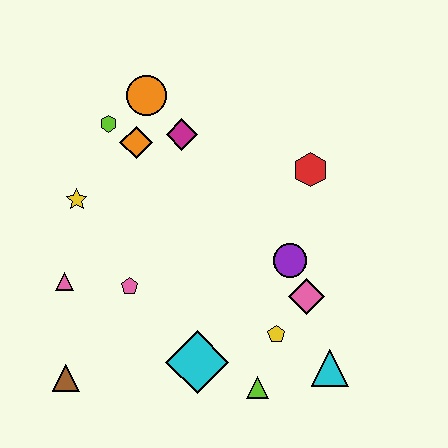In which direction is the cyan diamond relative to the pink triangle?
The cyan diamond is to the right of the pink triangle.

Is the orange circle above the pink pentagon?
Yes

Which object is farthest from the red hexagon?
The brown triangle is farthest from the red hexagon.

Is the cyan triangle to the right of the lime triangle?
Yes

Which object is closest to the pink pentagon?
The pink triangle is closest to the pink pentagon.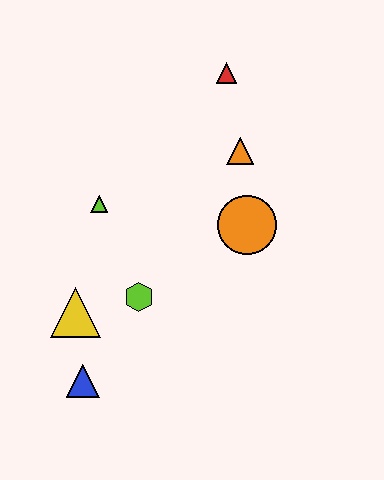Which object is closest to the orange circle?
The orange triangle is closest to the orange circle.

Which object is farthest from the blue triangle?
The red triangle is farthest from the blue triangle.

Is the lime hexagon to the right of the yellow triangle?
Yes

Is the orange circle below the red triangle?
Yes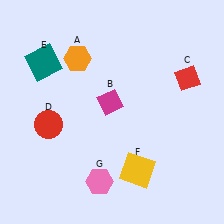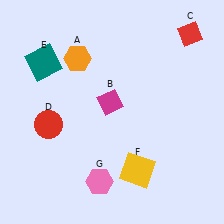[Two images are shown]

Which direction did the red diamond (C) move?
The red diamond (C) moved up.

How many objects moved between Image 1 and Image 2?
1 object moved between the two images.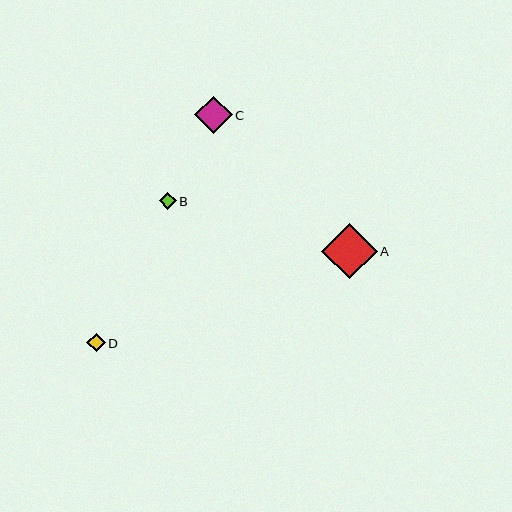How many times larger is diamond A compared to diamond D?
Diamond A is approximately 3.0 times the size of diamond D.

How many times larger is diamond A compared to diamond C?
Diamond A is approximately 1.5 times the size of diamond C.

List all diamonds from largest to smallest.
From largest to smallest: A, C, D, B.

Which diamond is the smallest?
Diamond B is the smallest with a size of approximately 17 pixels.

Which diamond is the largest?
Diamond A is the largest with a size of approximately 55 pixels.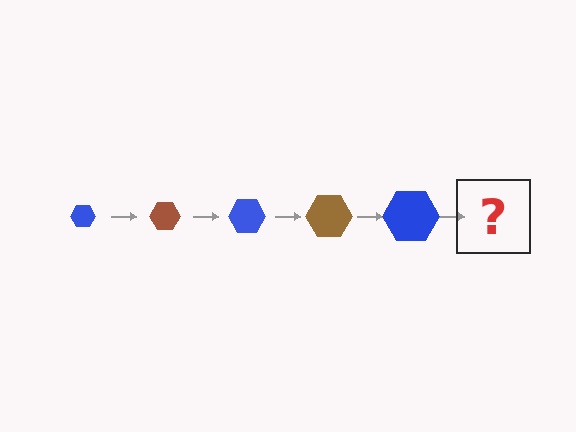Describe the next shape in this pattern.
It should be a brown hexagon, larger than the previous one.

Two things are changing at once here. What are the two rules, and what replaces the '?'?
The two rules are that the hexagon grows larger each step and the color cycles through blue and brown. The '?' should be a brown hexagon, larger than the previous one.